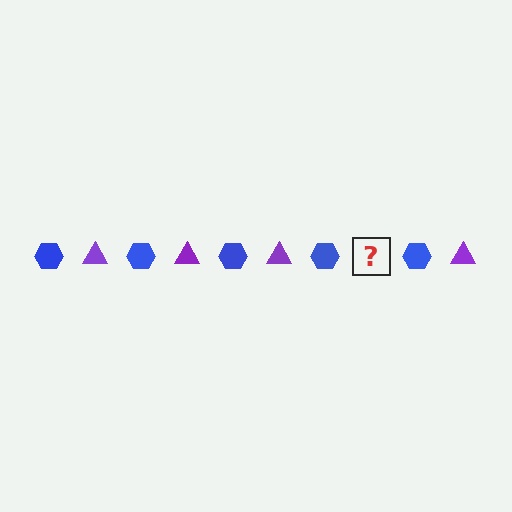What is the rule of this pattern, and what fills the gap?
The rule is that the pattern alternates between blue hexagon and purple triangle. The gap should be filled with a purple triangle.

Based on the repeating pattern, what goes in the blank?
The blank should be a purple triangle.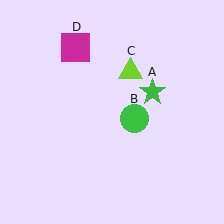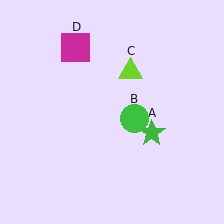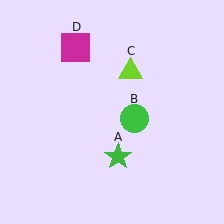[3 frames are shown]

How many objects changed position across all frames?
1 object changed position: green star (object A).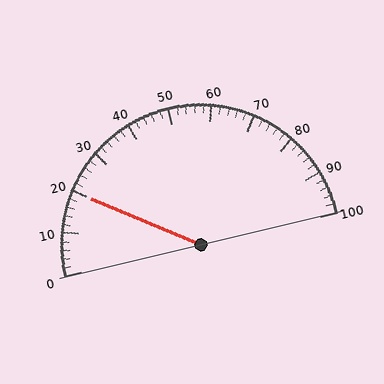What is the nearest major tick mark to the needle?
The nearest major tick mark is 20.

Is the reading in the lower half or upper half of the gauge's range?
The reading is in the lower half of the range (0 to 100).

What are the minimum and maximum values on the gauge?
The gauge ranges from 0 to 100.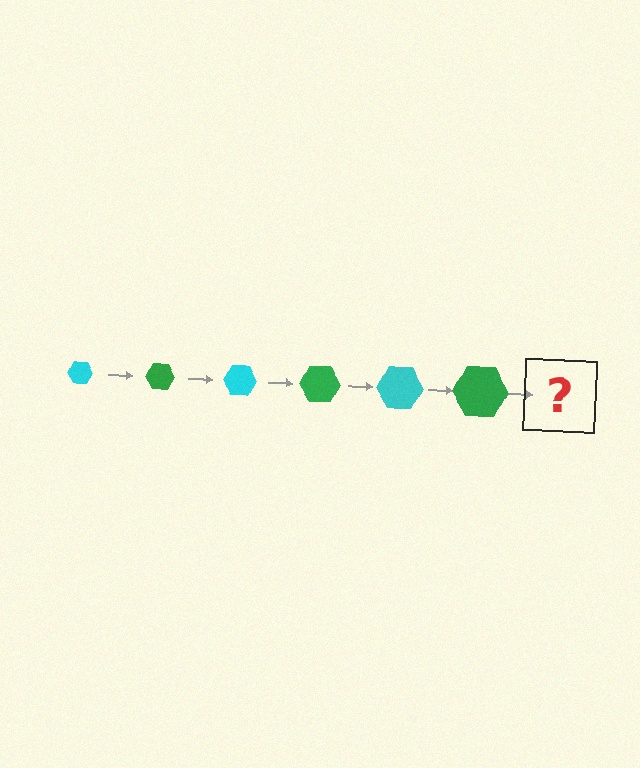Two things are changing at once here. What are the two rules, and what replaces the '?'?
The two rules are that the hexagon grows larger each step and the color cycles through cyan and green. The '?' should be a cyan hexagon, larger than the previous one.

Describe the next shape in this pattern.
It should be a cyan hexagon, larger than the previous one.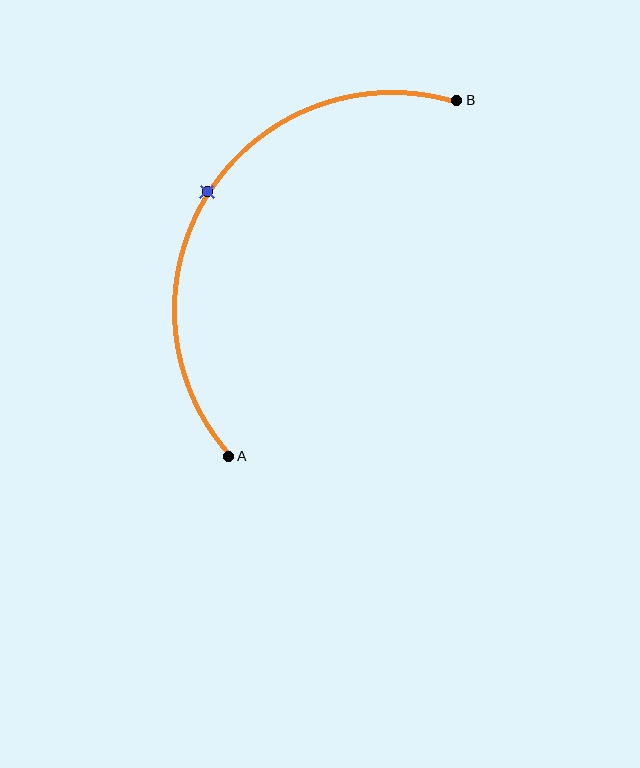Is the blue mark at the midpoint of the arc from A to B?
Yes. The blue mark lies on the arc at equal arc-length from both A and B — it is the arc midpoint.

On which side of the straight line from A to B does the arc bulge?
The arc bulges to the left of the straight line connecting A and B.